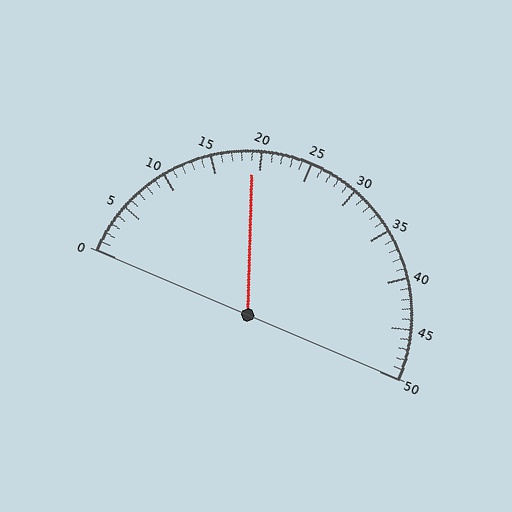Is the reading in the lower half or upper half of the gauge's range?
The reading is in the lower half of the range (0 to 50).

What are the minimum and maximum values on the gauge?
The gauge ranges from 0 to 50.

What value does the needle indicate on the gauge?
The needle indicates approximately 19.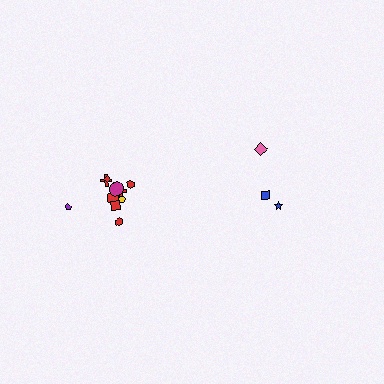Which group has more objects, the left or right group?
The left group.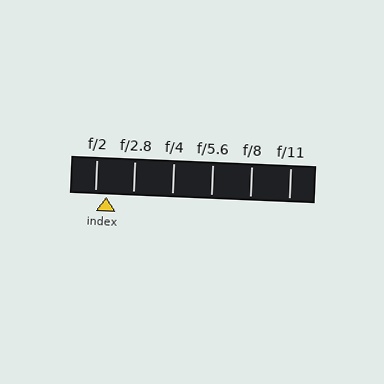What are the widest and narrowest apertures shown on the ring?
The widest aperture shown is f/2 and the narrowest is f/11.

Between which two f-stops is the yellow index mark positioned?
The index mark is between f/2 and f/2.8.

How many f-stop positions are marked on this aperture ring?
There are 6 f-stop positions marked.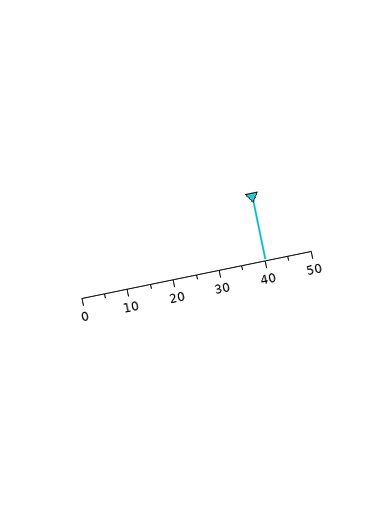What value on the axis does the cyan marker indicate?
The marker indicates approximately 40.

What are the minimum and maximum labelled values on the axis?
The axis runs from 0 to 50.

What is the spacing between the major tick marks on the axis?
The major ticks are spaced 10 apart.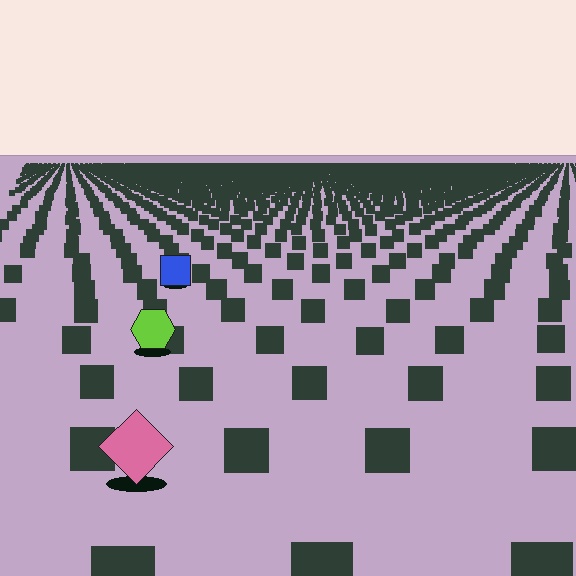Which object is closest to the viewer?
The pink diamond is closest. The texture marks near it are larger and more spread out.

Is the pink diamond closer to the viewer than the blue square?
Yes. The pink diamond is closer — you can tell from the texture gradient: the ground texture is coarser near it.